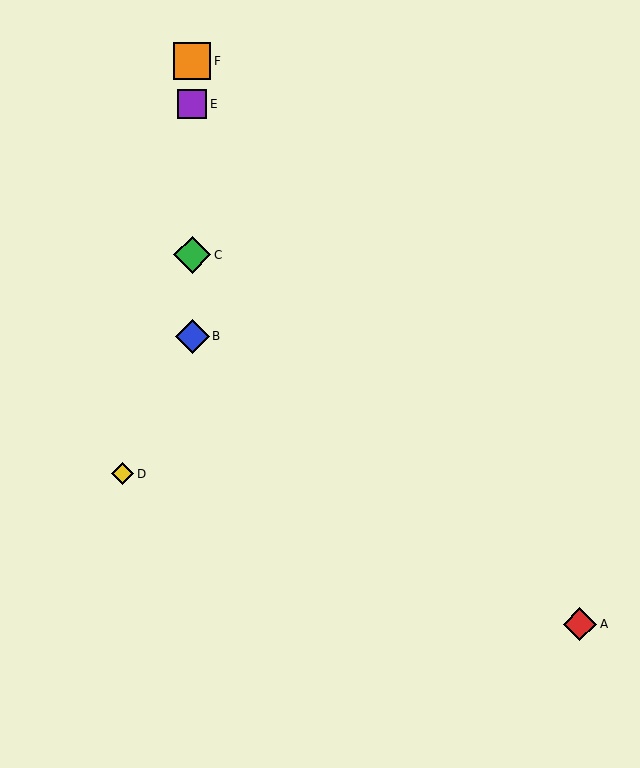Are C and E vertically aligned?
Yes, both are at x≈192.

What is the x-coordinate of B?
Object B is at x≈192.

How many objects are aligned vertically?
4 objects (B, C, E, F) are aligned vertically.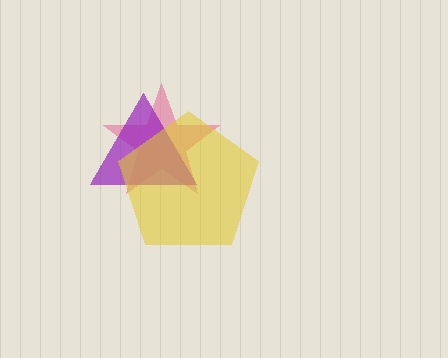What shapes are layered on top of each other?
The layered shapes are: a pink star, a purple triangle, a yellow pentagon.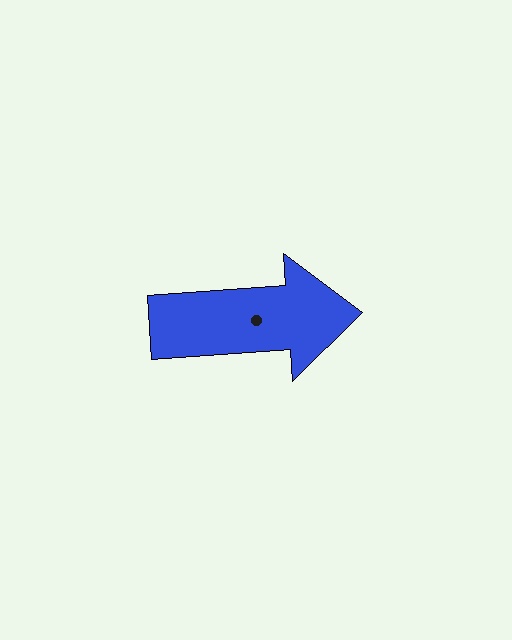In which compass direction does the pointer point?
East.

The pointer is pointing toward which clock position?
Roughly 3 o'clock.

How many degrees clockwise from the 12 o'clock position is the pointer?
Approximately 86 degrees.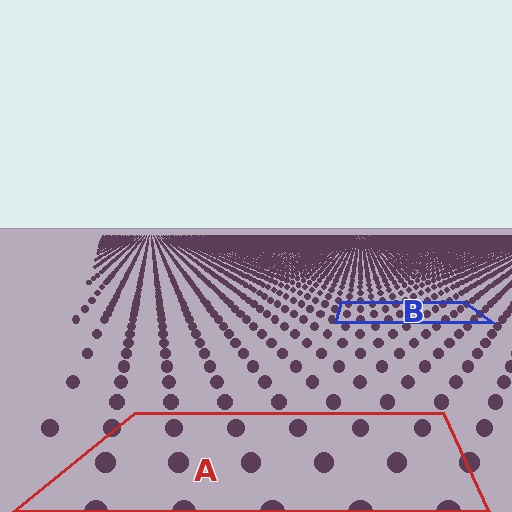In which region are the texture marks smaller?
The texture marks are smaller in region B, because it is farther away.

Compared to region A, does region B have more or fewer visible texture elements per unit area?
Region B has more texture elements per unit area — they are packed more densely because it is farther away.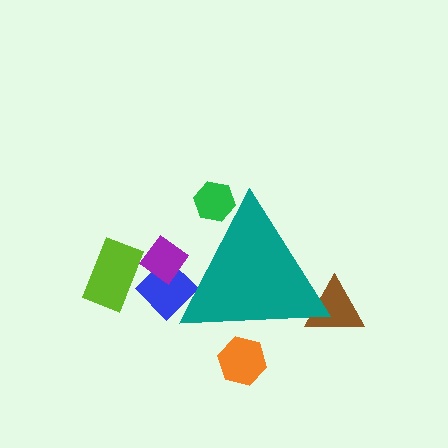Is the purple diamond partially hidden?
Yes, the purple diamond is partially hidden behind the teal triangle.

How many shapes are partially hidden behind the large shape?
5 shapes are partially hidden.